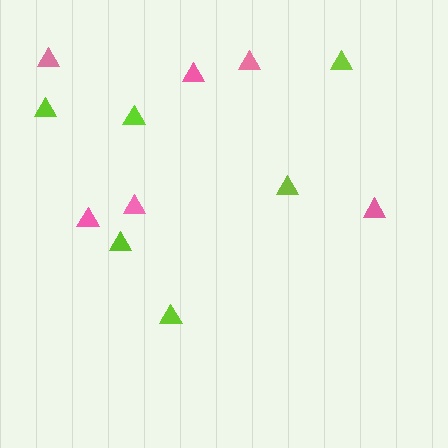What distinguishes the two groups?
There are 2 groups: one group of pink triangles (6) and one group of lime triangles (6).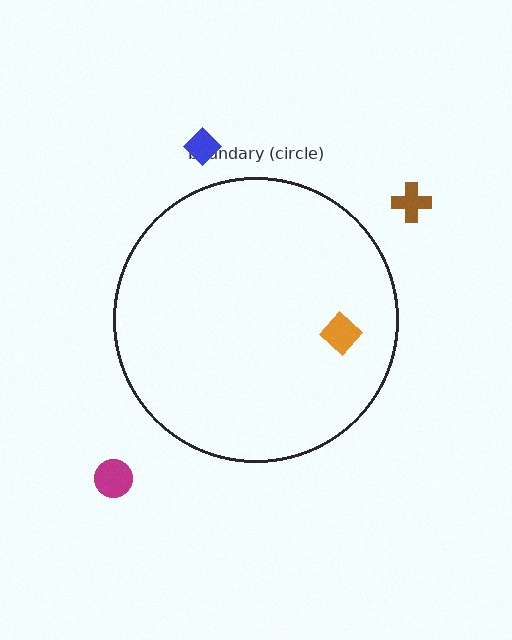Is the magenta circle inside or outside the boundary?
Outside.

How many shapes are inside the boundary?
1 inside, 3 outside.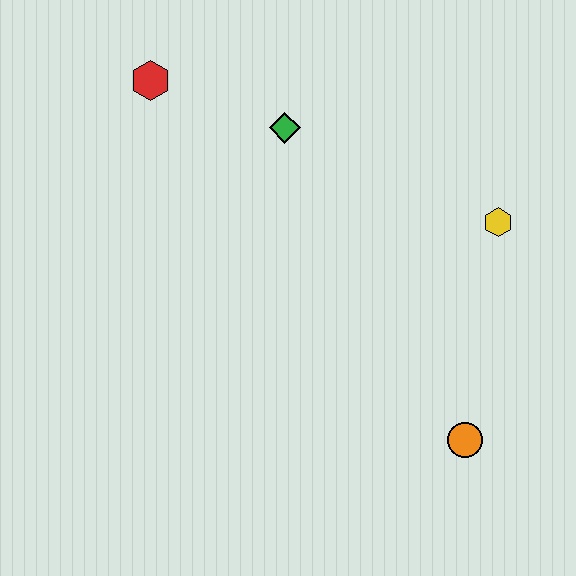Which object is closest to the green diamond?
The red hexagon is closest to the green diamond.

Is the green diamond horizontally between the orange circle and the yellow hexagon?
No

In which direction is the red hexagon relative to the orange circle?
The red hexagon is above the orange circle.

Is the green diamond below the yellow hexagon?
No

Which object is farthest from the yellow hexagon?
The red hexagon is farthest from the yellow hexagon.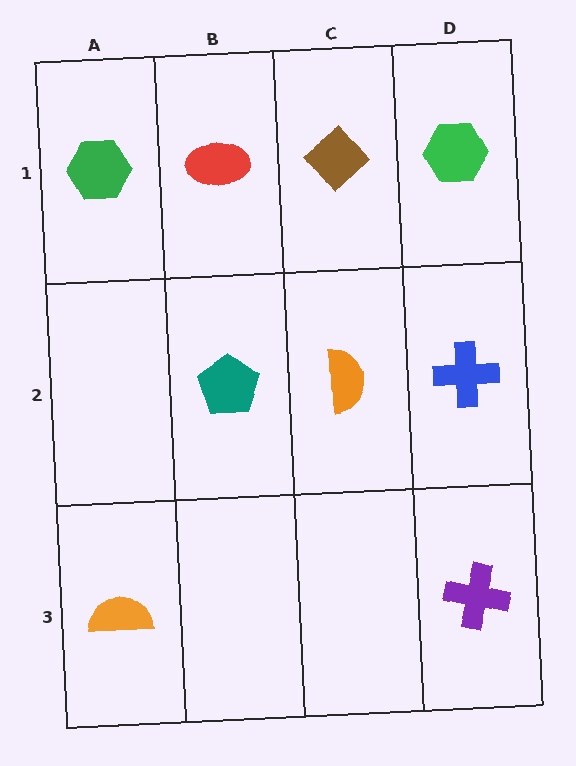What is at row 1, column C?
A brown diamond.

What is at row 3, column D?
A purple cross.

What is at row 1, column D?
A green hexagon.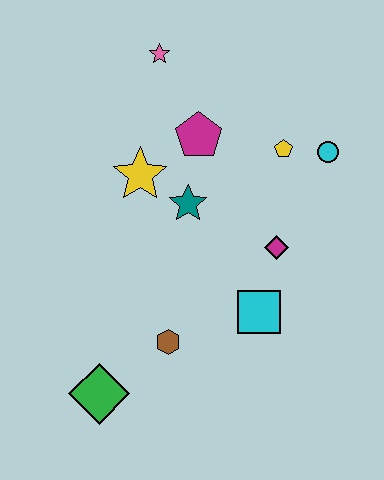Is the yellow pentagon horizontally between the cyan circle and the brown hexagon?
Yes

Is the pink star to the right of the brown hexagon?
No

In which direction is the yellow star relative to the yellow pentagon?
The yellow star is to the left of the yellow pentagon.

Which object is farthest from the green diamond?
The pink star is farthest from the green diamond.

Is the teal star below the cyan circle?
Yes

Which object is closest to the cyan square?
The magenta diamond is closest to the cyan square.